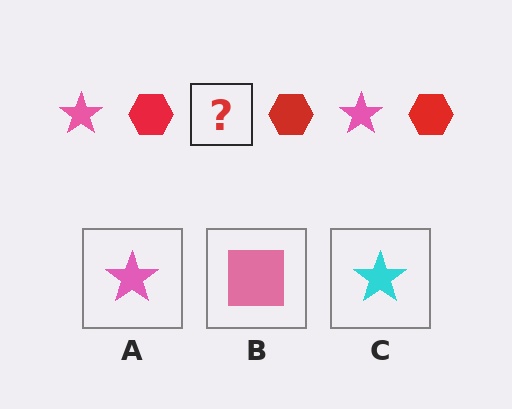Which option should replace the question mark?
Option A.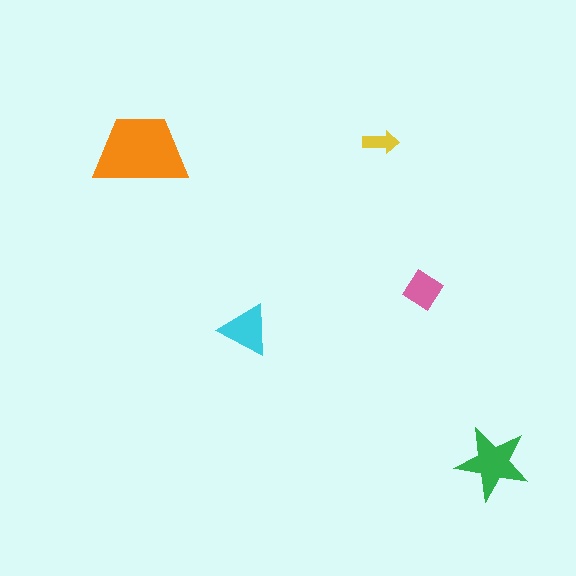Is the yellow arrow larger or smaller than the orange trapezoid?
Smaller.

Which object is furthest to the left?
The orange trapezoid is leftmost.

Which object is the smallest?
The yellow arrow.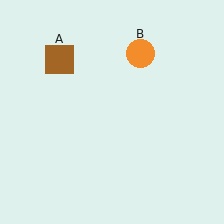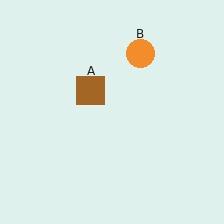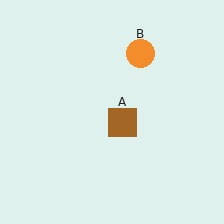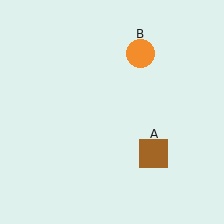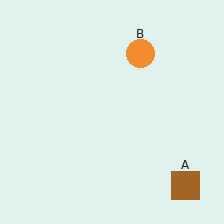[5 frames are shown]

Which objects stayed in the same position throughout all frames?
Orange circle (object B) remained stationary.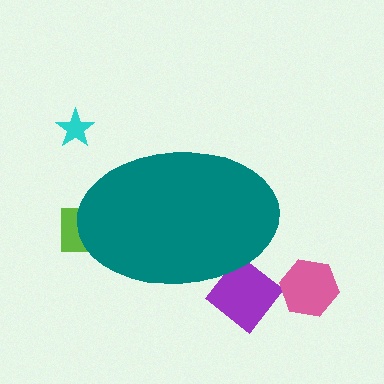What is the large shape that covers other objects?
A teal ellipse.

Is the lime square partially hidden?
Yes, the lime square is partially hidden behind the teal ellipse.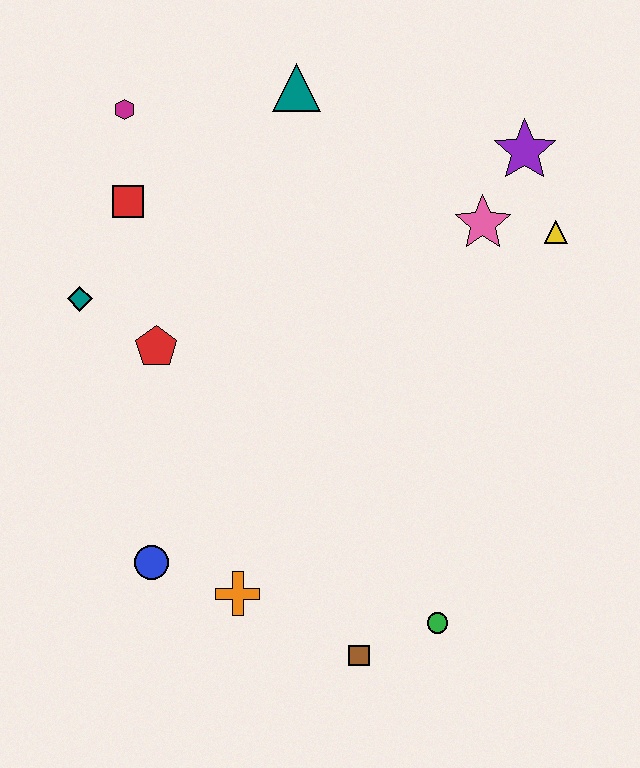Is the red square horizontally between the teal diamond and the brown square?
Yes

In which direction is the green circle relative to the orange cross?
The green circle is to the right of the orange cross.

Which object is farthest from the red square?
The green circle is farthest from the red square.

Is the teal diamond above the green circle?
Yes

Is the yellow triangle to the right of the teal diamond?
Yes